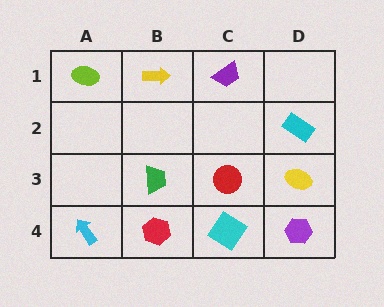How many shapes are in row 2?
1 shape.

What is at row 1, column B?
A yellow arrow.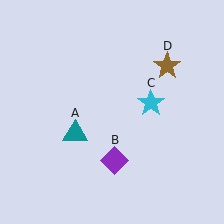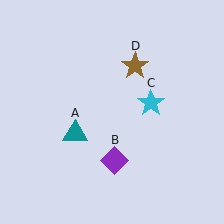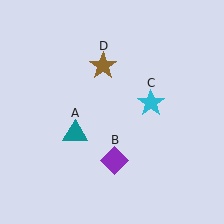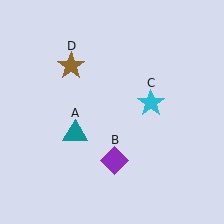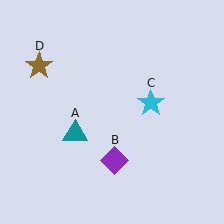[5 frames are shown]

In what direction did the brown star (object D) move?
The brown star (object D) moved left.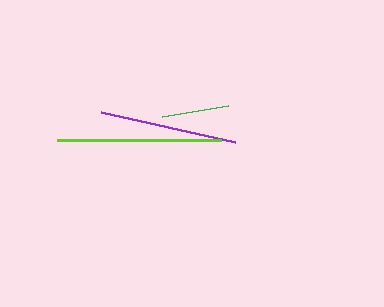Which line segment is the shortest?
The green line is the shortest at approximately 67 pixels.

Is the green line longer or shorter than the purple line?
The purple line is longer than the green line.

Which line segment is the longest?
The lime line is the longest at approximately 163 pixels.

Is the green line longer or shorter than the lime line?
The lime line is longer than the green line.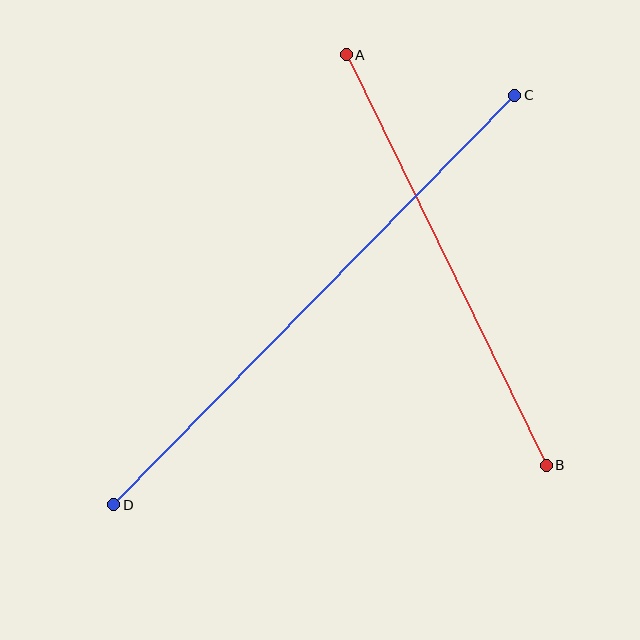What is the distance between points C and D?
The distance is approximately 573 pixels.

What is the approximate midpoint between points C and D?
The midpoint is at approximately (314, 300) pixels.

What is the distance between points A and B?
The distance is approximately 457 pixels.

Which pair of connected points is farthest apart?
Points C and D are farthest apart.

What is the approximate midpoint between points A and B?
The midpoint is at approximately (446, 260) pixels.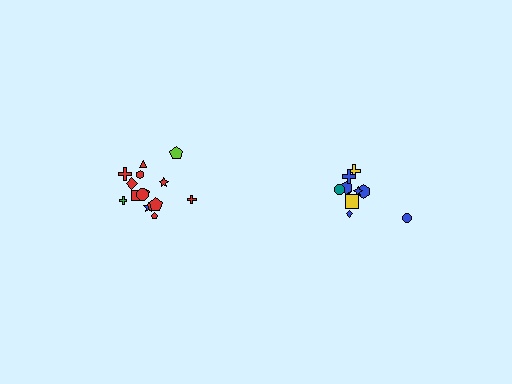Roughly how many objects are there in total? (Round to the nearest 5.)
Roughly 25 objects in total.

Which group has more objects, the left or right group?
The left group.